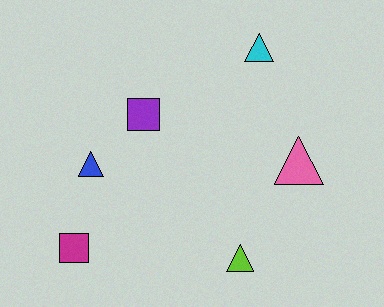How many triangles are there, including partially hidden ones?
There are 4 triangles.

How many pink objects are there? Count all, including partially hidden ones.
There is 1 pink object.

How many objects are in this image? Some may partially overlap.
There are 6 objects.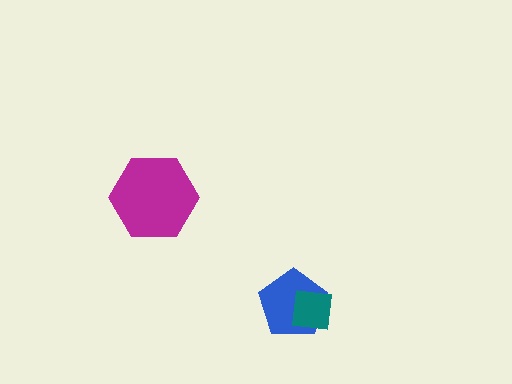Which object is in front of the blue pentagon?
The teal square is in front of the blue pentagon.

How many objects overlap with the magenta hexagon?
0 objects overlap with the magenta hexagon.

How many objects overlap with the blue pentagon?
1 object overlaps with the blue pentagon.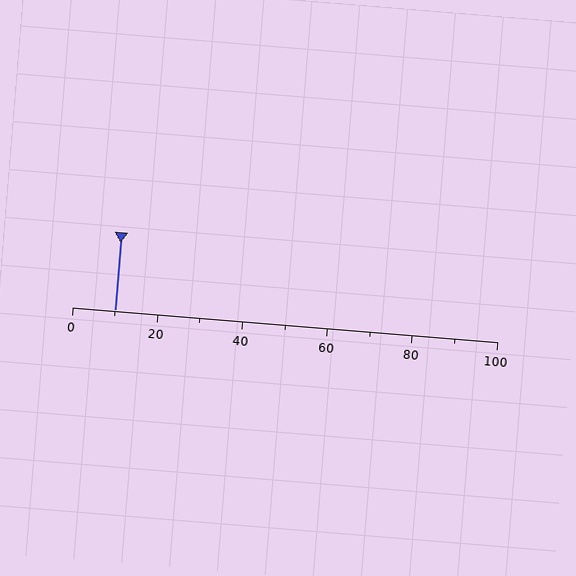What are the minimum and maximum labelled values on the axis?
The axis runs from 0 to 100.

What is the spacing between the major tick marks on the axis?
The major ticks are spaced 20 apart.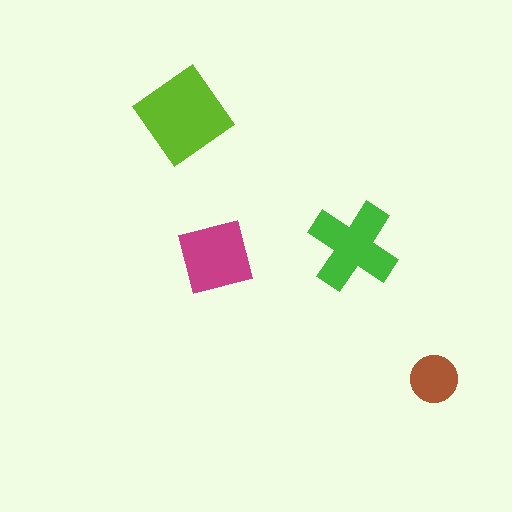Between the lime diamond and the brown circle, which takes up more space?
The lime diamond.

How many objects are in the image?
There are 4 objects in the image.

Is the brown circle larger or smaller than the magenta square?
Smaller.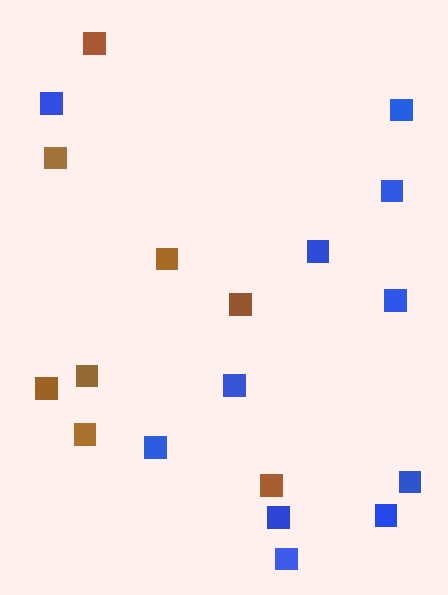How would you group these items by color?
There are 2 groups: one group of blue squares (11) and one group of brown squares (8).